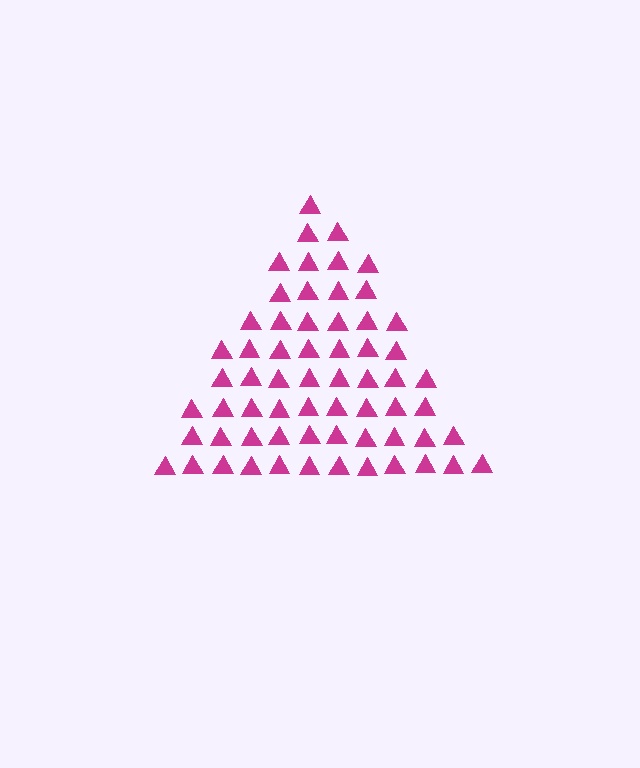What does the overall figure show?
The overall figure shows a triangle.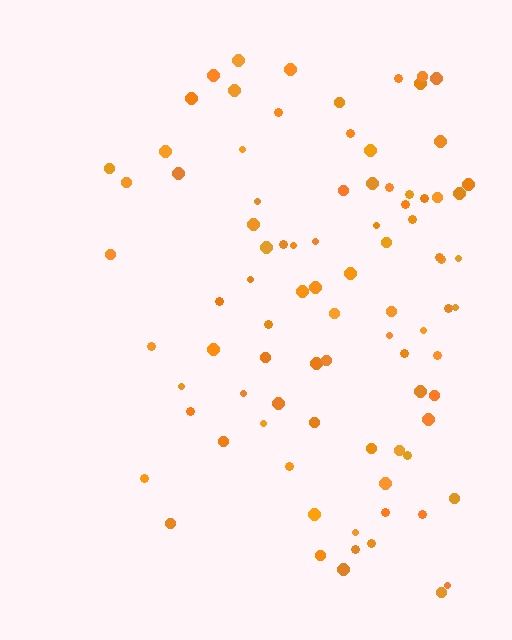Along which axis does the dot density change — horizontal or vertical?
Horizontal.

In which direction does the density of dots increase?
From left to right, with the right side densest.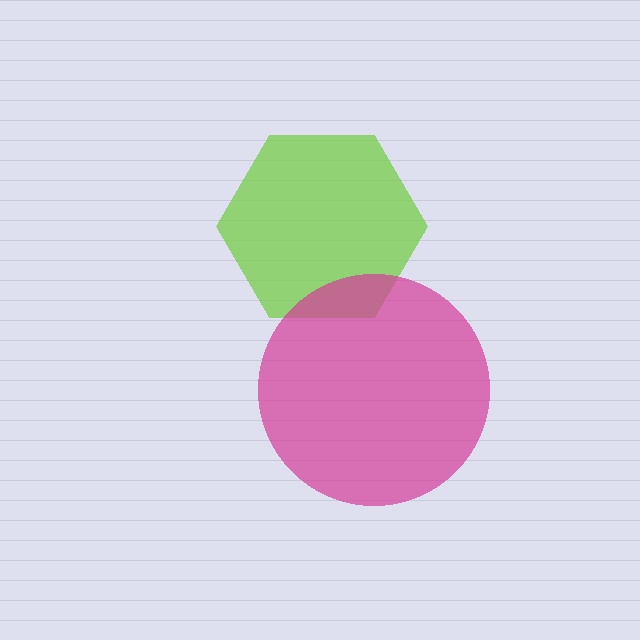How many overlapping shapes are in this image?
There are 2 overlapping shapes in the image.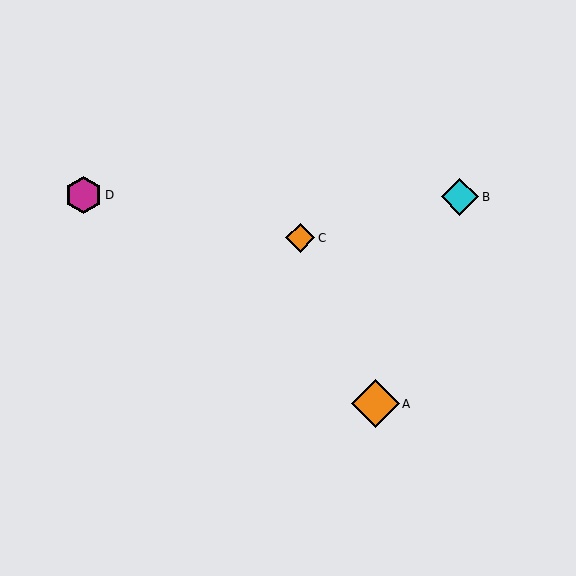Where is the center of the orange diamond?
The center of the orange diamond is at (300, 238).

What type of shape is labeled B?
Shape B is a cyan diamond.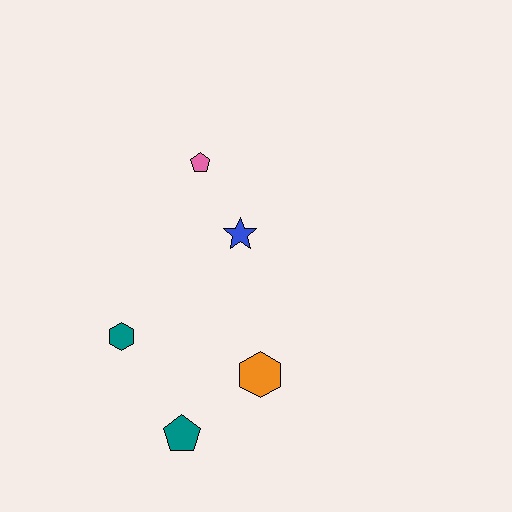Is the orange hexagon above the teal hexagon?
No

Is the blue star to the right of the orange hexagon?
No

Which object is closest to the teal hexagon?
The teal pentagon is closest to the teal hexagon.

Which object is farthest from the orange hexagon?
The pink pentagon is farthest from the orange hexagon.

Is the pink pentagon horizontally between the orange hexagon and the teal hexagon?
Yes